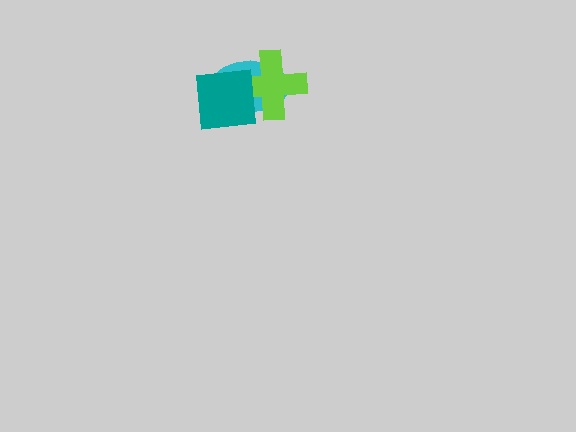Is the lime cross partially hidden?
Yes, it is partially covered by another shape.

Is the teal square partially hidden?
No, no other shape covers it.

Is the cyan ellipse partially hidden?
Yes, it is partially covered by another shape.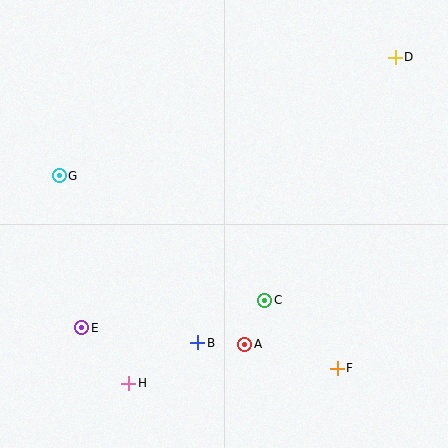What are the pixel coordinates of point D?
Point D is at (395, 57).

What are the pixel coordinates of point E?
Point E is at (82, 328).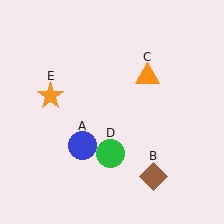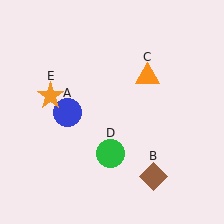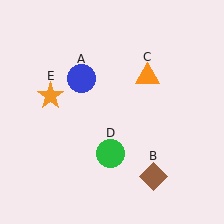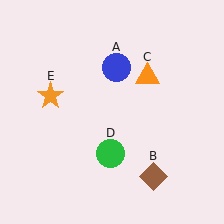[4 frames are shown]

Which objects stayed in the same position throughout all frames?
Brown diamond (object B) and orange triangle (object C) and green circle (object D) and orange star (object E) remained stationary.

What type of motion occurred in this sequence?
The blue circle (object A) rotated clockwise around the center of the scene.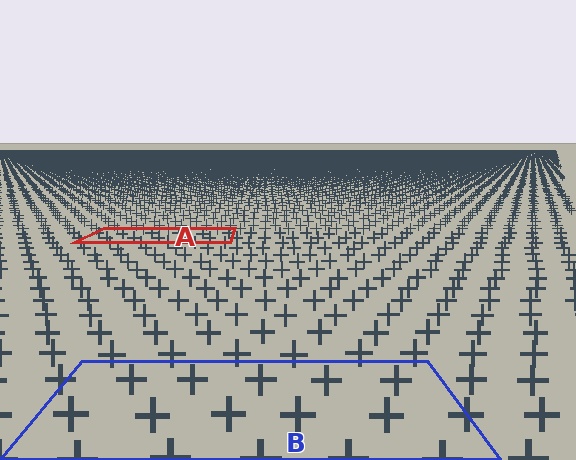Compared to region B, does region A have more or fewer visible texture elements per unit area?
Region A has more texture elements per unit area — they are packed more densely because it is farther away.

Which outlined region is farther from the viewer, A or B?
Region A is farther from the viewer — the texture elements inside it appear smaller and more densely packed.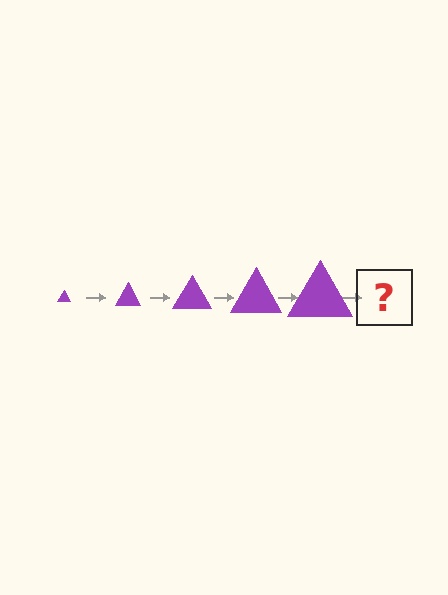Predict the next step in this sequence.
The next step is a purple triangle, larger than the previous one.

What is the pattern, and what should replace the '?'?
The pattern is that the triangle gets progressively larger each step. The '?' should be a purple triangle, larger than the previous one.